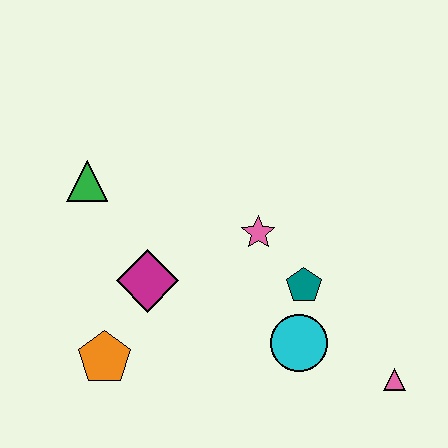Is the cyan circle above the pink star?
No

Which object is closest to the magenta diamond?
The orange pentagon is closest to the magenta diamond.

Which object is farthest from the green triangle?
The pink triangle is farthest from the green triangle.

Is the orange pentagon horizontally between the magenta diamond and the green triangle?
Yes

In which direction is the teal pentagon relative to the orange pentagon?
The teal pentagon is to the right of the orange pentagon.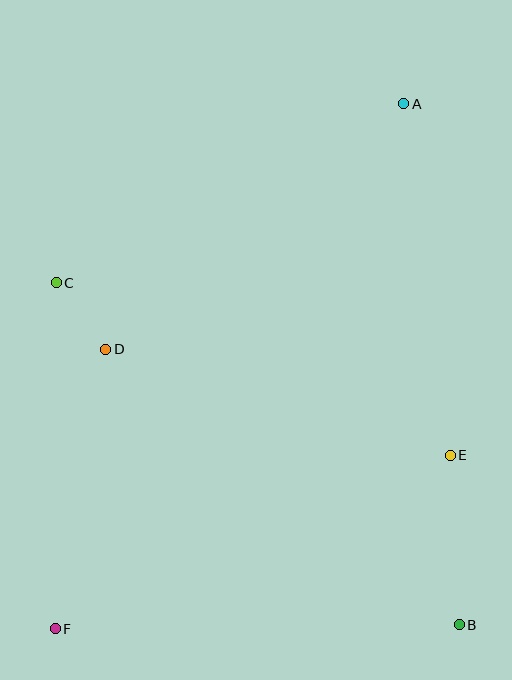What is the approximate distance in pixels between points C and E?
The distance between C and E is approximately 430 pixels.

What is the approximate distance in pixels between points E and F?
The distance between E and F is approximately 432 pixels.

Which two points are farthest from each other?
Points A and F are farthest from each other.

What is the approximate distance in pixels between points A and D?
The distance between A and D is approximately 386 pixels.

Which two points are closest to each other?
Points C and D are closest to each other.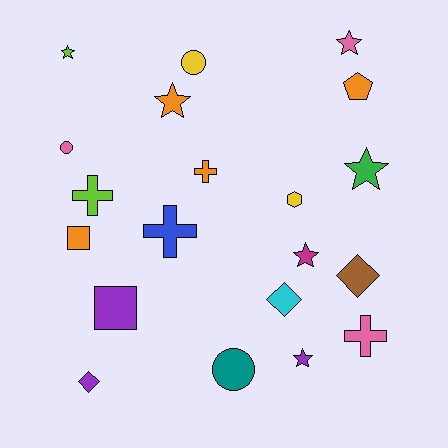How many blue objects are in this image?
There is 1 blue object.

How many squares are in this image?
There are 2 squares.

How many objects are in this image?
There are 20 objects.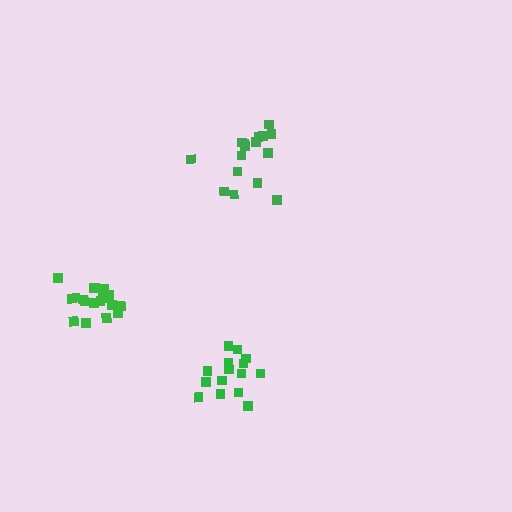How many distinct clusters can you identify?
There are 3 distinct clusters.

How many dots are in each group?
Group 1: 17 dots, Group 2: 15 dots, Group 3: 19 dots (51 total).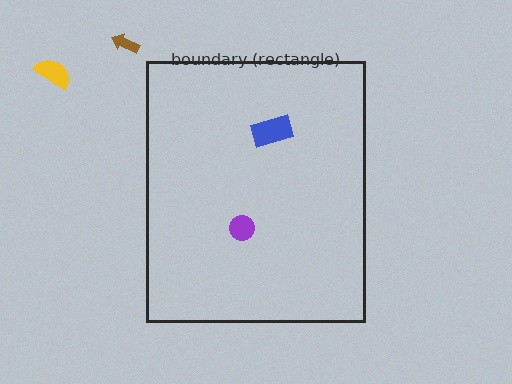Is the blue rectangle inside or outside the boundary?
Inside.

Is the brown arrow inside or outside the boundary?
Outside.